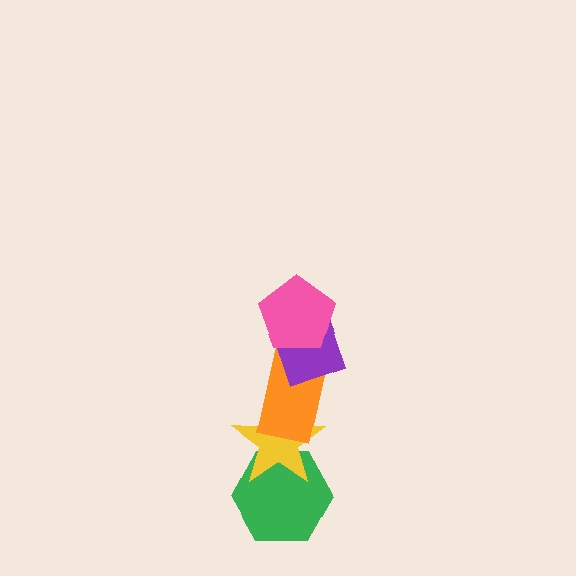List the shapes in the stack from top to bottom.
From top to bottom: the pink pentagon, the purple diamond, the orange rectangle, the yellow star, the green hexagon.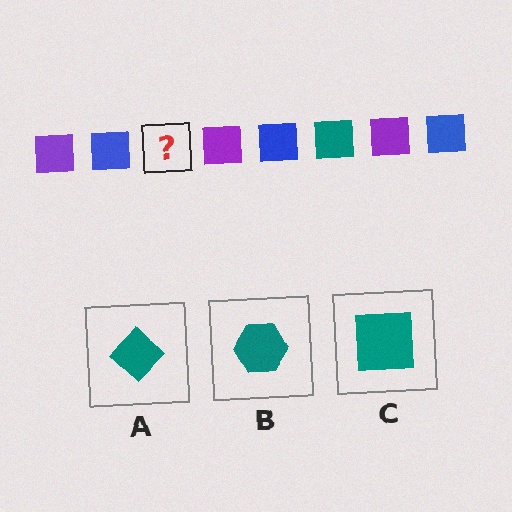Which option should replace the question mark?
Option C.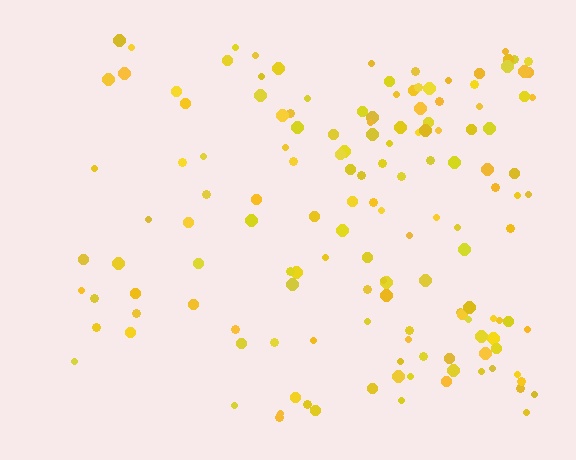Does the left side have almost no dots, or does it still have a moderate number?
Still a moderate number, just noticeably fewer than the right.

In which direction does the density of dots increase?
From left to right, with the right side densest.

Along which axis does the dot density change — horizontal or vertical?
Horizontal.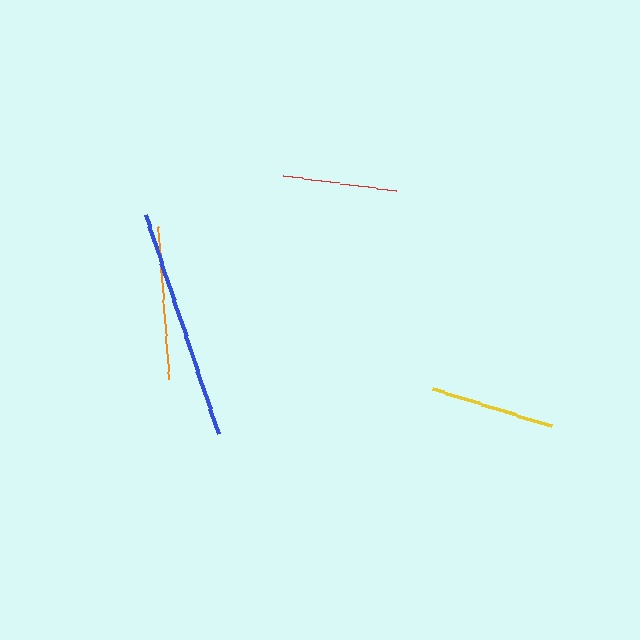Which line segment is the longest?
The blue line is the longest at approximately 231 pixels.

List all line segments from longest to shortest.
From longest to shortest: blue, orange, yellow, red.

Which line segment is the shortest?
The red line is the shortest at approximately 114 pixels.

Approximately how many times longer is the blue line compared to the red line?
The blue line is approximately 2.0 times the length of the red line.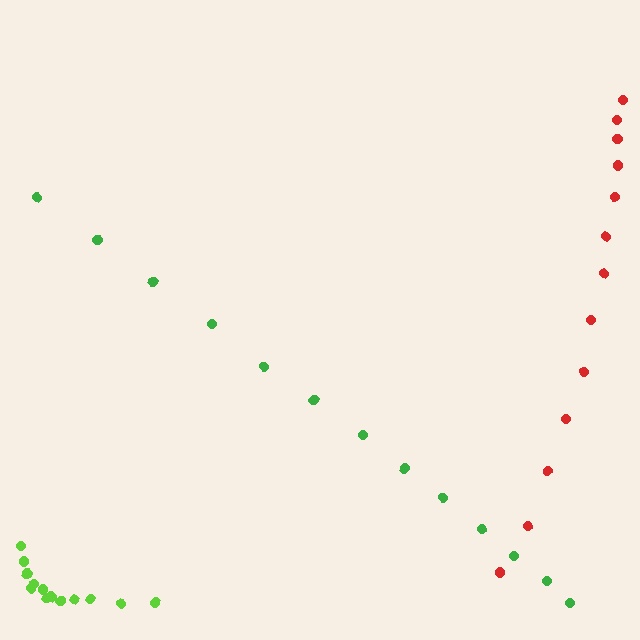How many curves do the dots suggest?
There are 3 distinct paths.